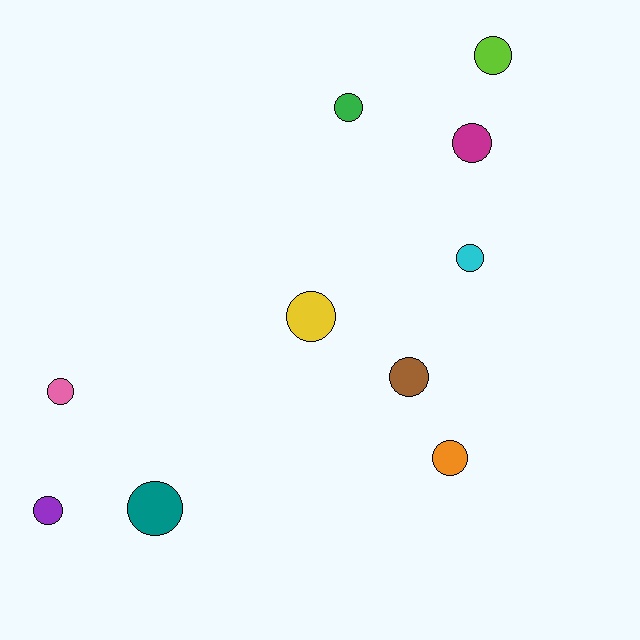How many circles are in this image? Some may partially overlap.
There are 10 circles.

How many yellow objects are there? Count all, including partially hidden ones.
There is 1 yellow object.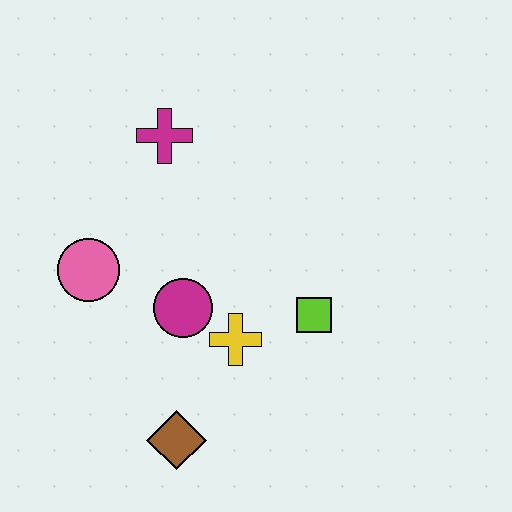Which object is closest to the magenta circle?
The yellow cross is closest to the magenta circle.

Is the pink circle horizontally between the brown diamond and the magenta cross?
No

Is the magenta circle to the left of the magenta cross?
No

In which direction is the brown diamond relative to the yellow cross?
The brown diamond is below the yellow cross.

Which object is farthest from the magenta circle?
The magenta cross is farthest from the magenta circle.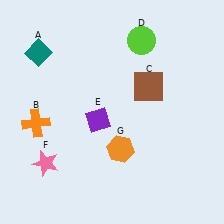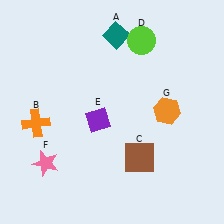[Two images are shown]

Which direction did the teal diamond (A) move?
The teal diamond (A) moved right.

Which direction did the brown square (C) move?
The brown square (C) moved down.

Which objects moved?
The objects that moved are: the teal diamond (A), the brown square (C), the orange hexagon (G).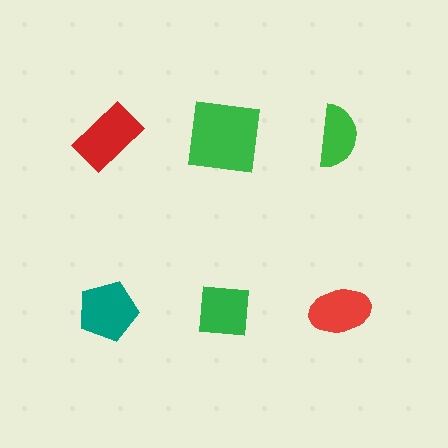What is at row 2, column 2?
A green square.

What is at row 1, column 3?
A green semicircle.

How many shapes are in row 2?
3 shapes.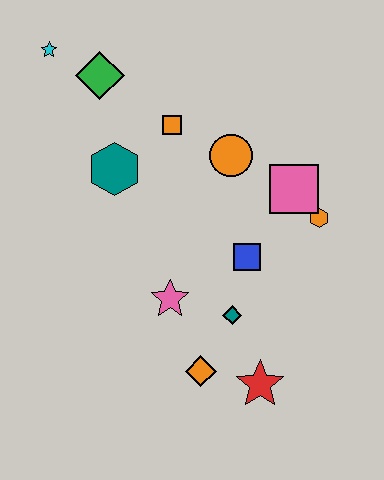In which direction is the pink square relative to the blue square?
The pink square is above the blue square.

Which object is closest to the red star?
The orange diamond is closest to the red star.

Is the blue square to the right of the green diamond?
Yes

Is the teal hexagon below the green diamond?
Yes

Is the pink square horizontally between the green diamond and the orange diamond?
No